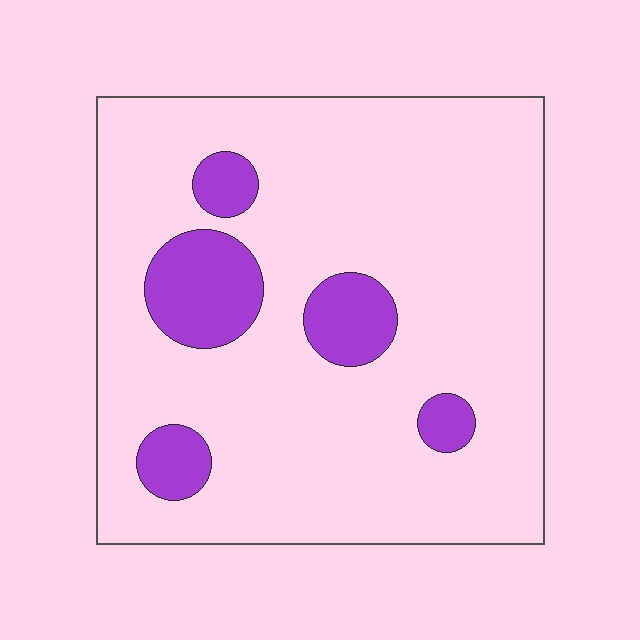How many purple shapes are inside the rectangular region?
5.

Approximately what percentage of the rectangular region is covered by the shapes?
Approximately 15%.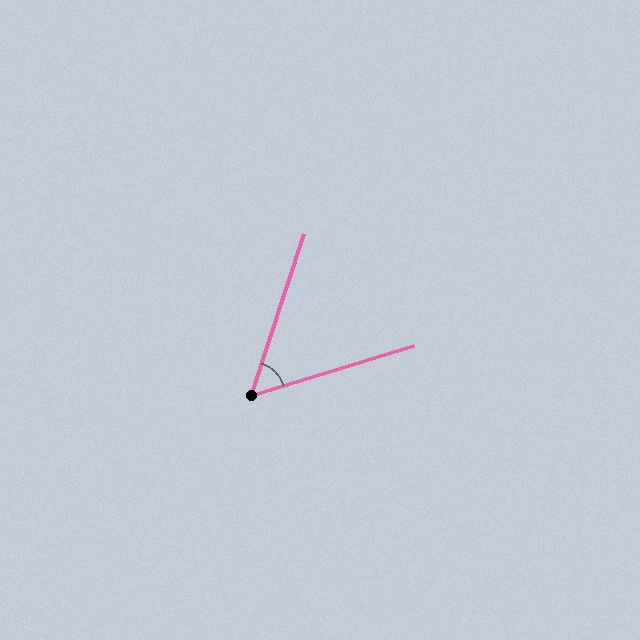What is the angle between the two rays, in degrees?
Approximately 55 degrees.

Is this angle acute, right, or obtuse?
It is acute.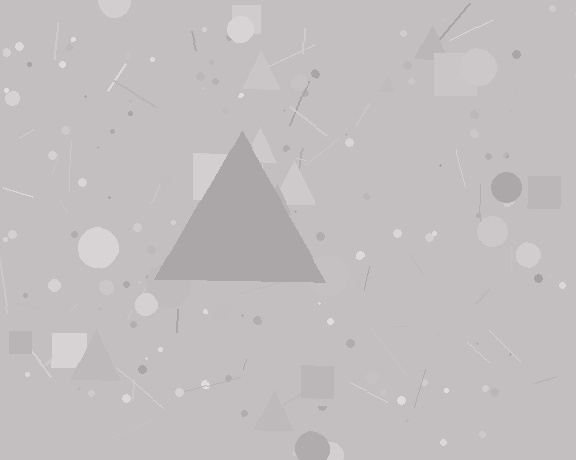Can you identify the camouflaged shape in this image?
The camouflaged shape is a triangle.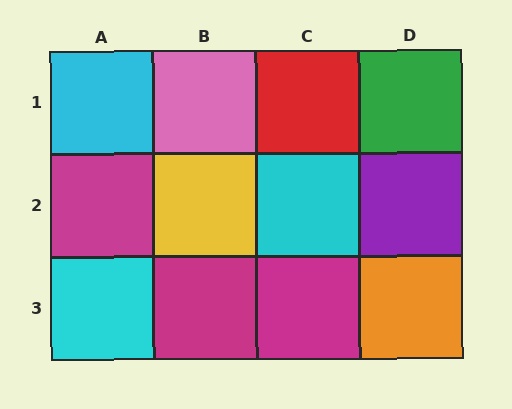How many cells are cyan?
3 cells are cyan.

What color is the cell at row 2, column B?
Yellow.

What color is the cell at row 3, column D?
Orange.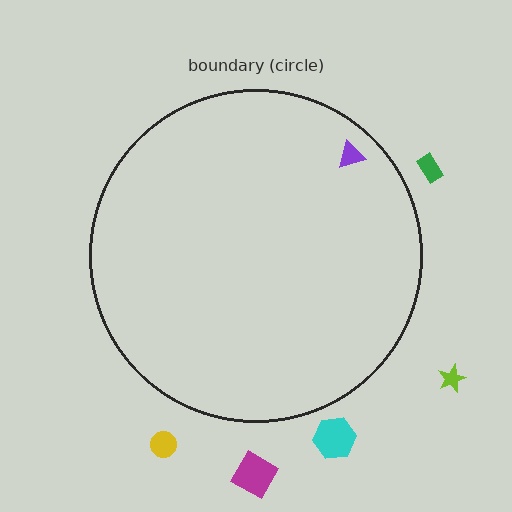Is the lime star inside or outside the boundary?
Outside.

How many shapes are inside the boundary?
1 inside, 5 outside.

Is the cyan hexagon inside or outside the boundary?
Outside.